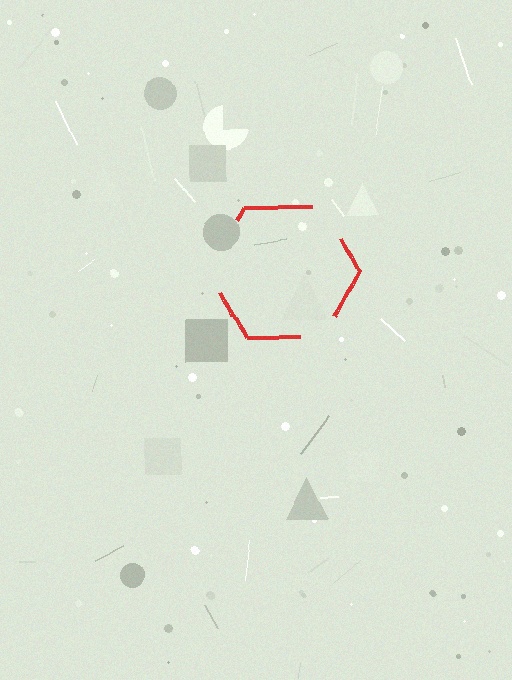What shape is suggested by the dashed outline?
The dashed outline suggests a hexagon.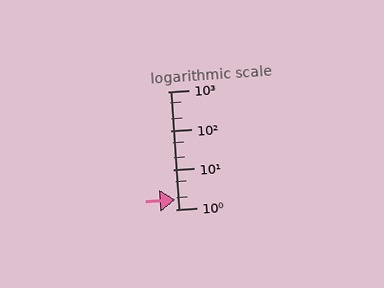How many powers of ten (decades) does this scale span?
The scale spans 3 decades, from 1 to 1000.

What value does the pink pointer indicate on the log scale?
The pointer indicates approximately 1.7.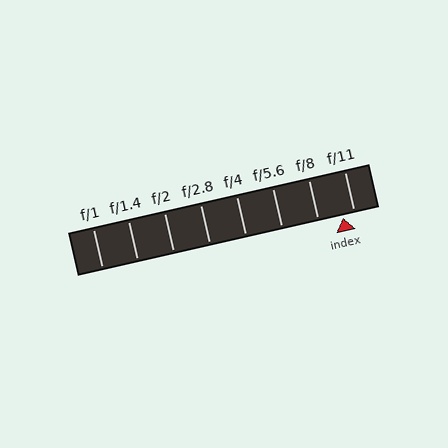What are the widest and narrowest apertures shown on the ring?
The widest aperture shown is f/1 and the narrowest is f/11.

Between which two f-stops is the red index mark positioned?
The index mark is between f/8 and f/11.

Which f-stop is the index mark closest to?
The index mark is closest to f/11.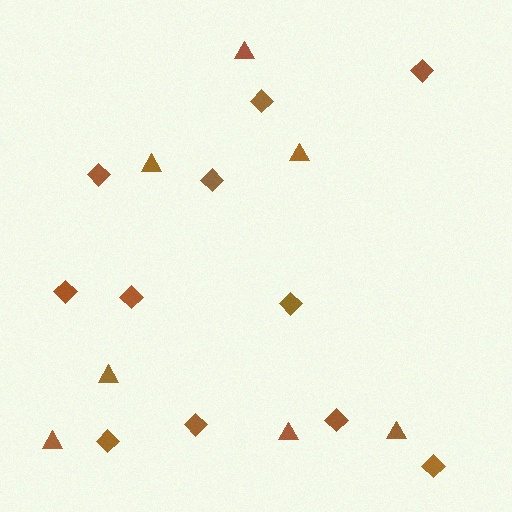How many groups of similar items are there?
There are 2 groups: one group of triangles (7) and one group of diamonds (11).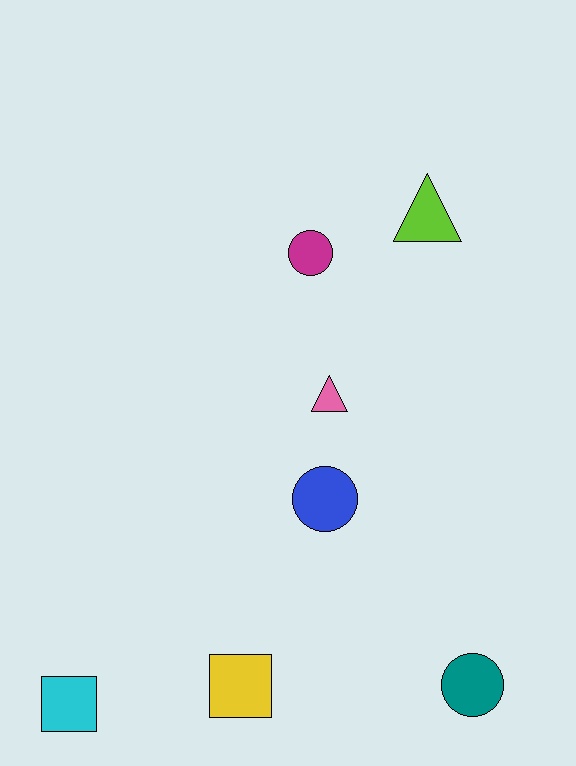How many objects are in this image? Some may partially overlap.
There are 7 objects.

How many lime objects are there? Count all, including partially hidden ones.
There is 1 lime object.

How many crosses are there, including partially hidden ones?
There are no crosses.